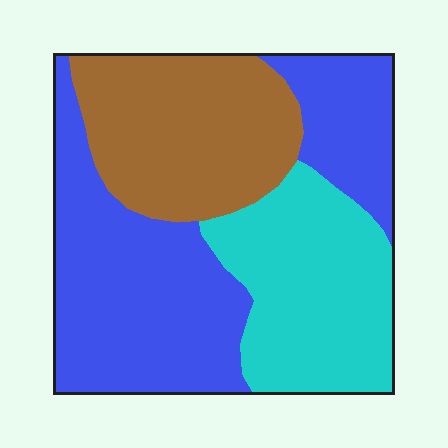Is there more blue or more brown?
Blue.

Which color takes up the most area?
Blue, at roughly 45%.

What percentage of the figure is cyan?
Cyan covers about 25% of the figure.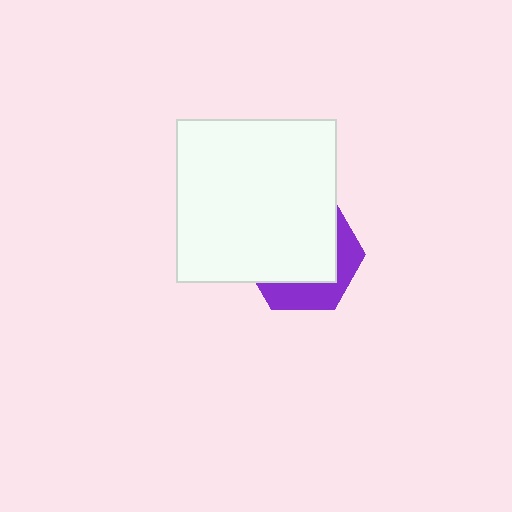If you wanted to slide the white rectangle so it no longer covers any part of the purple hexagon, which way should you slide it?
Slide it toward the upper-left — that is the most direct way to separate the two shapes.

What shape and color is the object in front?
The object in front is a white rectangle.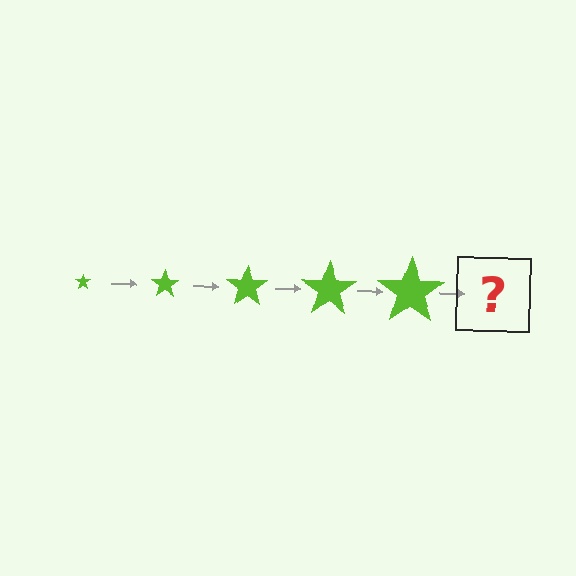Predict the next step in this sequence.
The next step is a lime star, larger than the previous one.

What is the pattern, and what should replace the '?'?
The pattern is that the star gets progressively larger each step. The '?' should be a lime star, larger than the previous one.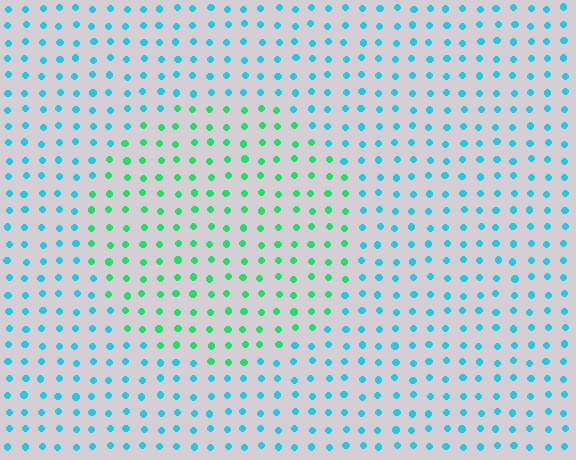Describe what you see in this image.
The image is filled with small cyan elements in a uniform arrangement. A circle-shaped region is visible where the elements are tinted to a slightly different hue, forming a subtle color boundary.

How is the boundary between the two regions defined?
The boundary is defined purely by a slight shift in hue (about 44 degrees). Spacing, size, and orientation are identical on both sides.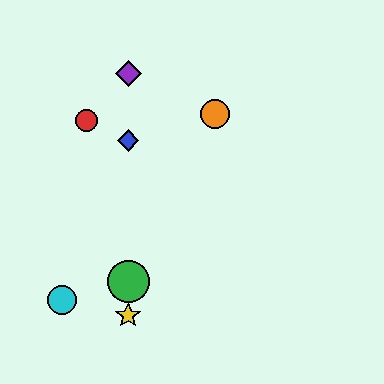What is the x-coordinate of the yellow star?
The yellow star is at x≈128.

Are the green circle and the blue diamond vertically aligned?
Yes, both are at x≈128.